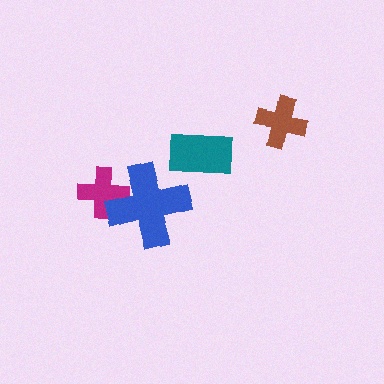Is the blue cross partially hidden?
No, no other shape covers it.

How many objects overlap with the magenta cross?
1 object overlaps with the magenta cross.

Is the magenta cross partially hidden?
Yes, it is partially covered by another shape.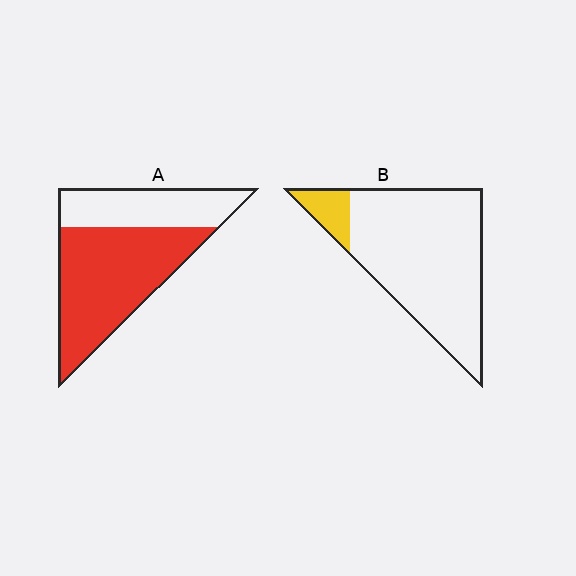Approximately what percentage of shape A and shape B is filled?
A is approximately 65% and B is approximately 10%.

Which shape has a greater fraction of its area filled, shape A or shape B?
Shape A.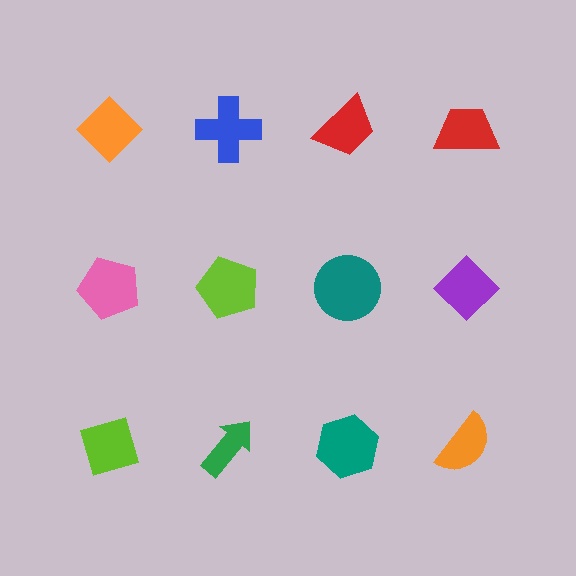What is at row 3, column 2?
A green arrow.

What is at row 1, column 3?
A red trapezoid.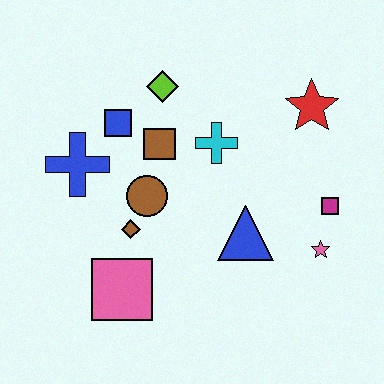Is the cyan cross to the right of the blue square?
Yes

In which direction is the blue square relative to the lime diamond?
The blue square is to the left of the lime diamond.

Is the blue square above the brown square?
Yes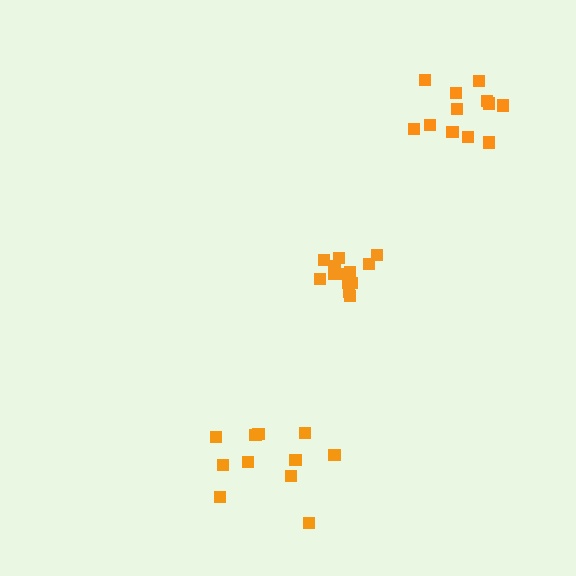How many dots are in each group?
Group 1: 13 dots, Group 2: 11 dots, Group 3: 12 dots (36 total).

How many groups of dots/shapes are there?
There are 3 groups.